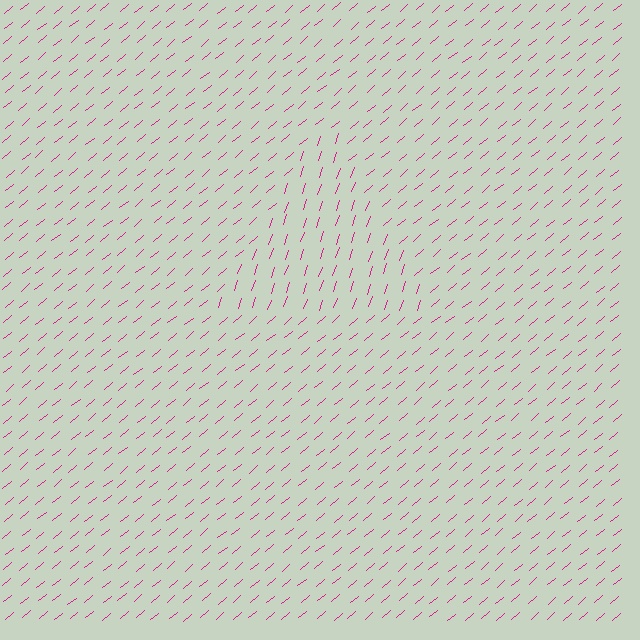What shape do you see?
I see a triangle.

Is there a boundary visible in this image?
Yes, there is a texture boundary formed by a change in line orientation.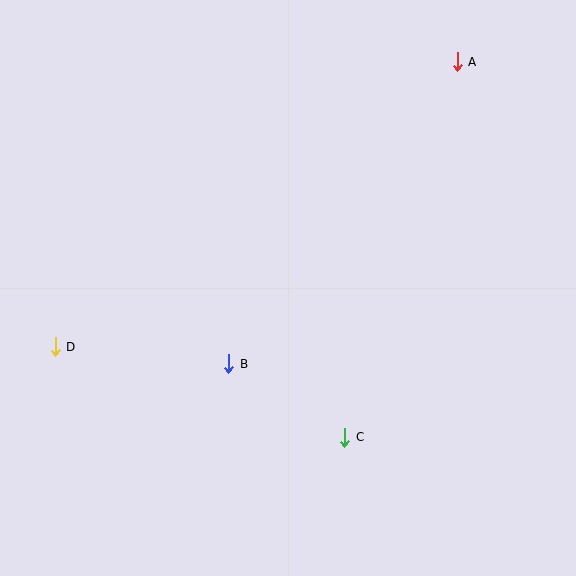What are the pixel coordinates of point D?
Point D is at (55, 347).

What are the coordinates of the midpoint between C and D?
The midpoint between C and D is at (200, 392).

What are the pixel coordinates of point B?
Point B is at (229, 364).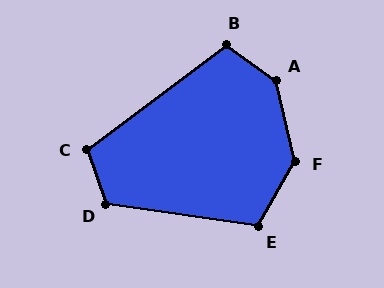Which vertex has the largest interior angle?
A, at approximately 140 degrees.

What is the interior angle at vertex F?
Approximately 136 degrees (obtuse).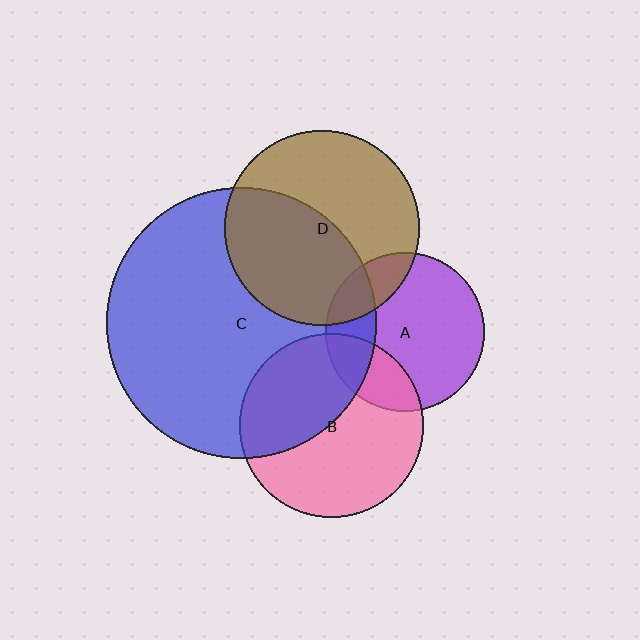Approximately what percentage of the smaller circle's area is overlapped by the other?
Approximately 25%.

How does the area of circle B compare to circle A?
Approximately 1.3 times.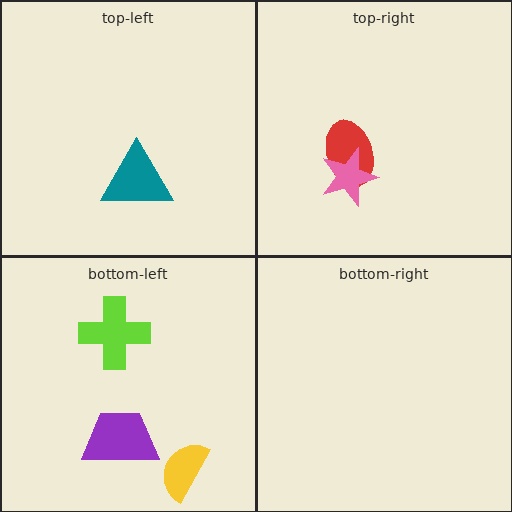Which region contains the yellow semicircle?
The bottom-left region.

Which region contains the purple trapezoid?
The bottom-left region.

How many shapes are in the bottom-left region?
3.